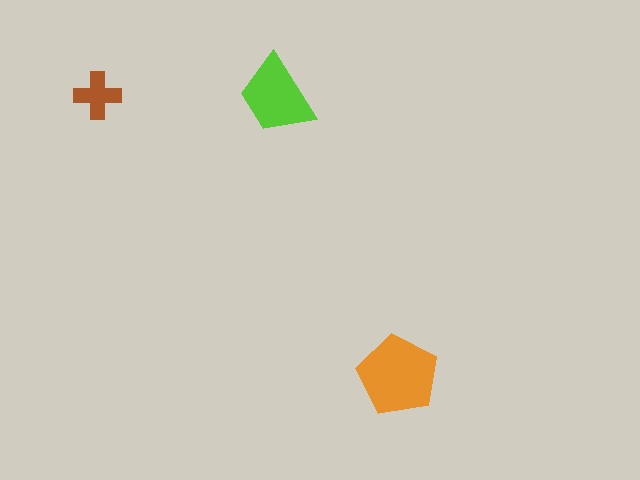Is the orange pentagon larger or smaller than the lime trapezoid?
Larger.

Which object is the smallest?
The brown cross.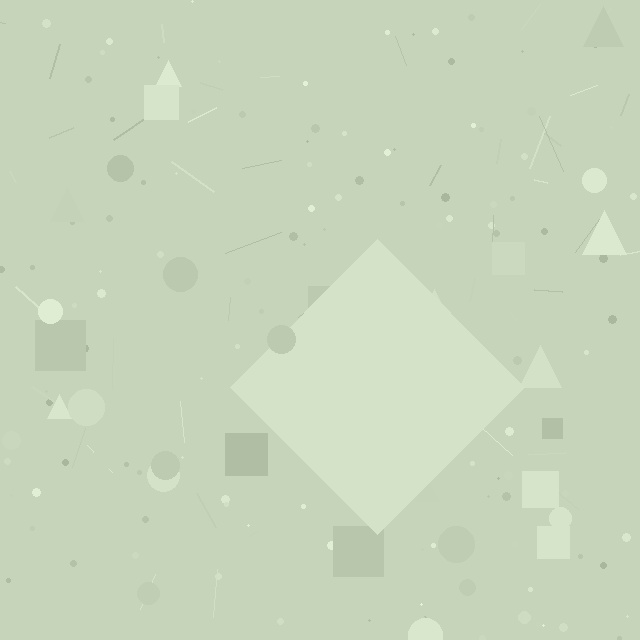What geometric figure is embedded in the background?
A diamond is embedded in the background.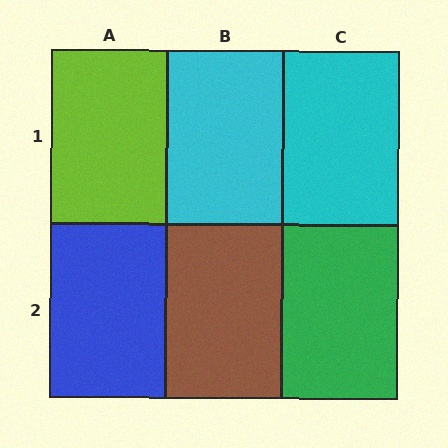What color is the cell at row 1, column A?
Lime.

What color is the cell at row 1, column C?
Cyan.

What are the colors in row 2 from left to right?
Blue, brown, green.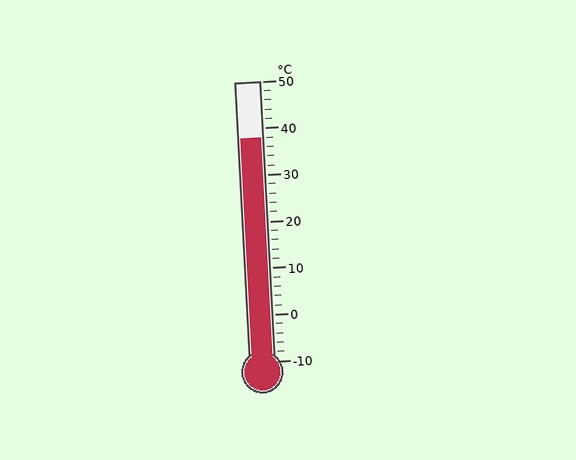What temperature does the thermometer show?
The thermometer shows approximately 38°C.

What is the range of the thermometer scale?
The thermometer scale ranges from -10°C to 50°C.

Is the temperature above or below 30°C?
The temperature is above 30°C.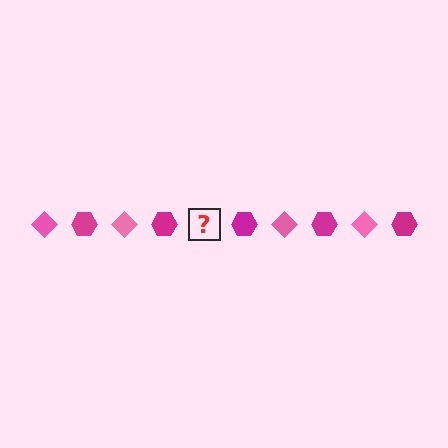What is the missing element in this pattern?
The missing element is a pink diamond.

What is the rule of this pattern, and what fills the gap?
The rule is that the pattern alternates between pink diamond and magenta hexagon. The gap should be filled with a pink diamond.